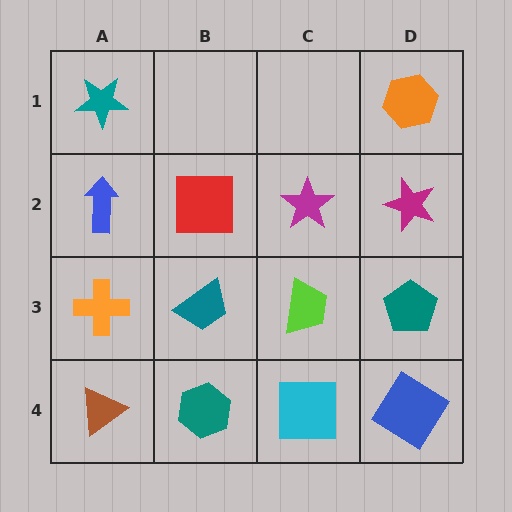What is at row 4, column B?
A teal hexagon.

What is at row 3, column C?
A lime trapezoid.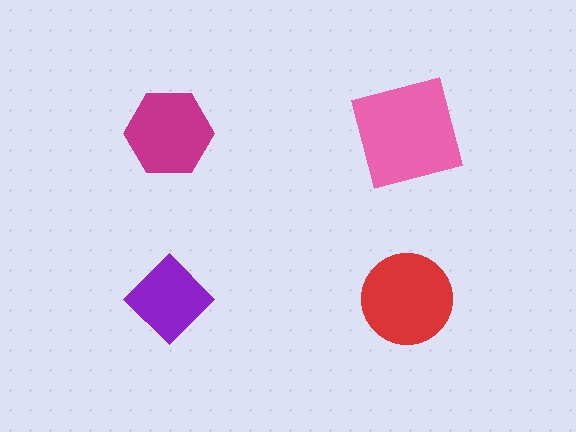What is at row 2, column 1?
A purple diamond.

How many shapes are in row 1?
2 shapes.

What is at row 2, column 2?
A red circle.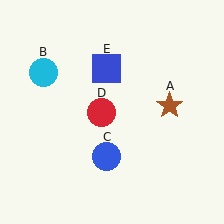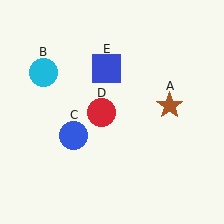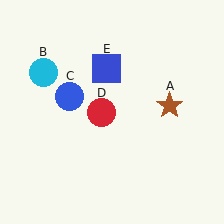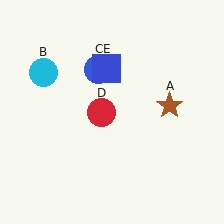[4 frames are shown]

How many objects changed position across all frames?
1 object changed position: blue circle (object C).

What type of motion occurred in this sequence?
The blue circle (object C) rotated clockwise around the center of the scene.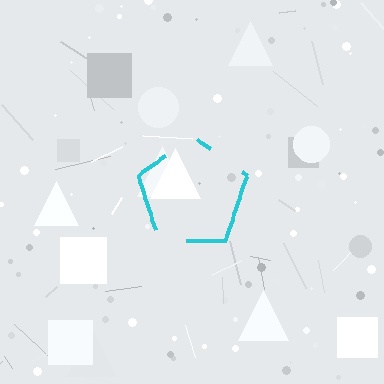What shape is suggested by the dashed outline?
The dashed outline suggests a pentagon.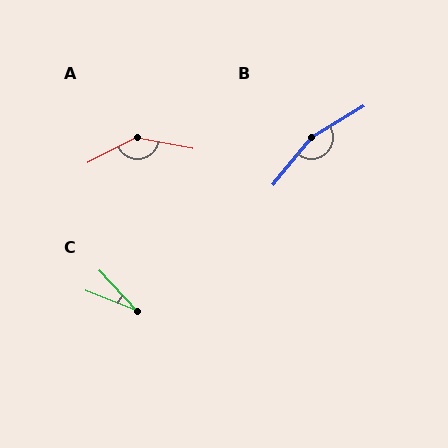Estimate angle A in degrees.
Approximately 142 degrees.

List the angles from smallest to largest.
C (25°), A (142°), B (160°).